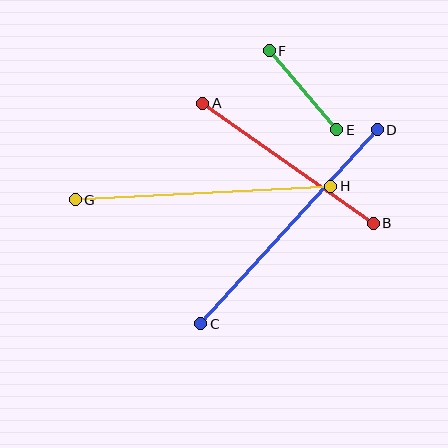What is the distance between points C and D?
The distance is approximately 262 pixels.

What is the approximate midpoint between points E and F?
The midpoint is at approximately (303, 90) pixels.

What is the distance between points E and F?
The distance is approximately 104 pixels.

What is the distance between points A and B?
The distance is approximately 208 pixels.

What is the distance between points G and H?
The distance is approximately 256 pixels.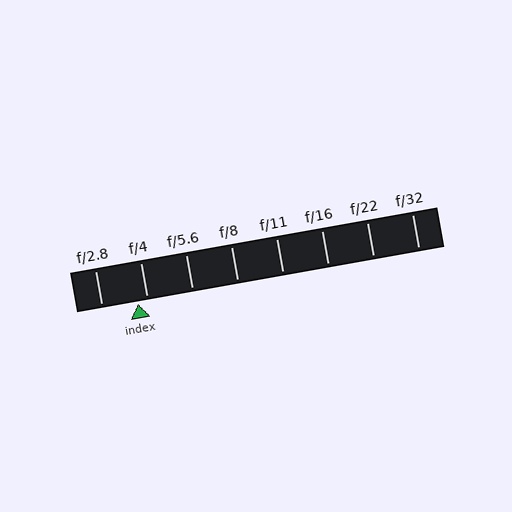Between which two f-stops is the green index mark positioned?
The index mark is between f/2.8 and f/4.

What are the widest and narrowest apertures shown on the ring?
The widest aperture shown is f/2.8 and the narrowest is f/32.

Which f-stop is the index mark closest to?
The index mark is closest to f/4.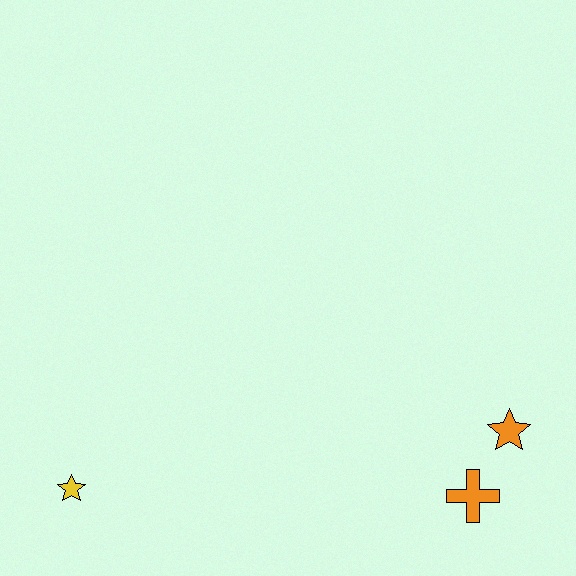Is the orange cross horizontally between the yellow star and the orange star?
Yes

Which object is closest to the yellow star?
The orange cross is closest to the yellow star.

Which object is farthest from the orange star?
The yellow star is farthest from the orange star.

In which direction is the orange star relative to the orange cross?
The orange star is above the orange cross.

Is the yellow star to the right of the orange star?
No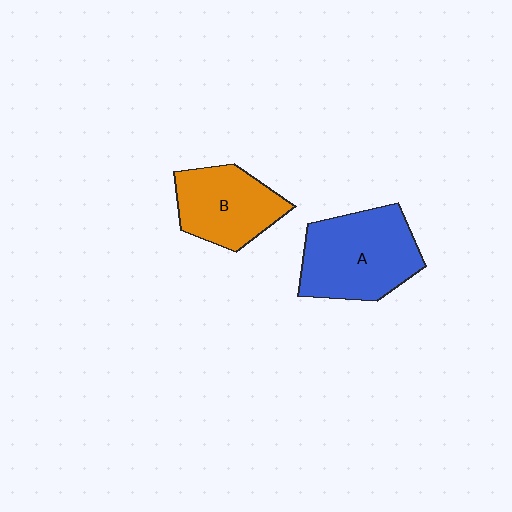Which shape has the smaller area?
Shape B (orange).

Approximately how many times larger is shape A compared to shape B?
Approximately 1.3 times.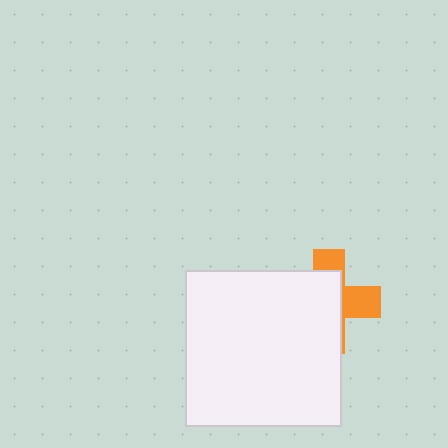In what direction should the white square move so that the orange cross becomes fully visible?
The white square should move left. That is the shortest direction to clear the overlap and leave the orange cross fully visible.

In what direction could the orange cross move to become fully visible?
The orange cross could move right. That would shift it out from behind the white square entirely.